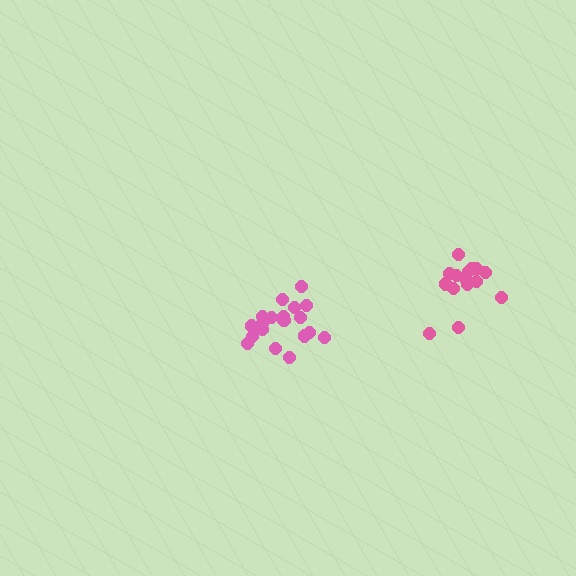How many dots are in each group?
Group 1: 19 dots, Group 2: 15 dots (34 total).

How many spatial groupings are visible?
There are 2 spatial groupings.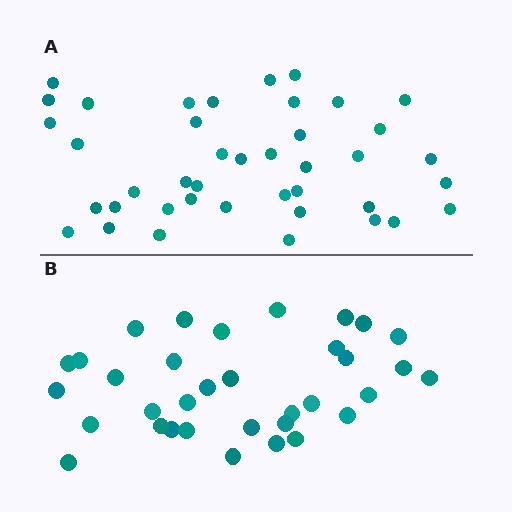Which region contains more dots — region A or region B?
Region A (the top region) has more dots.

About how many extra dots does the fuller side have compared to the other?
Region A has roughly 8 or so more dots than region B.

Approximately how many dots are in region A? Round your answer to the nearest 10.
About 40 dots. (The exact count is 41, which rounds to 40.)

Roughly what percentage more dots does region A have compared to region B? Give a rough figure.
About 20% more.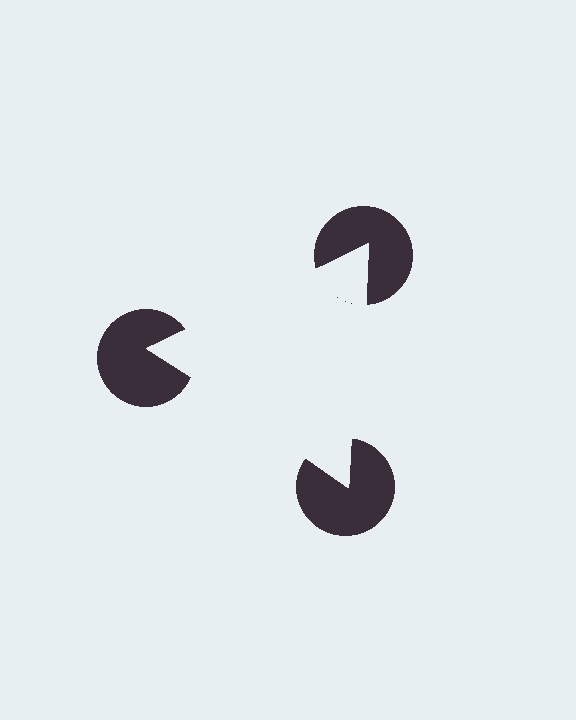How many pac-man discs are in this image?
There are 3 — one at each vertex of the illusory triangle.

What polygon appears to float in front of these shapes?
An illusory triangle — its edges are inferred from the aligned wedge cuts in the pac-man discs, not physically drawn.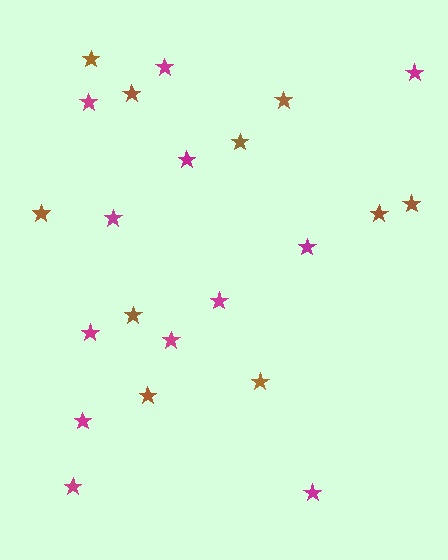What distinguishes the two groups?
There are 2 groups: one group of magenta stars (12) and one group of brown stars (10).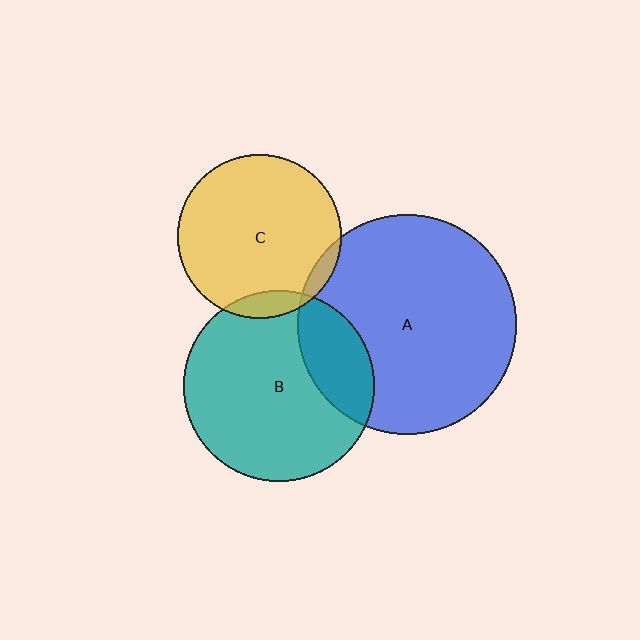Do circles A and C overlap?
Yes.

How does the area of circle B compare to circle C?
Approximately 1.3 times.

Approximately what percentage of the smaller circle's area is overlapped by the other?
Approximately 5%.